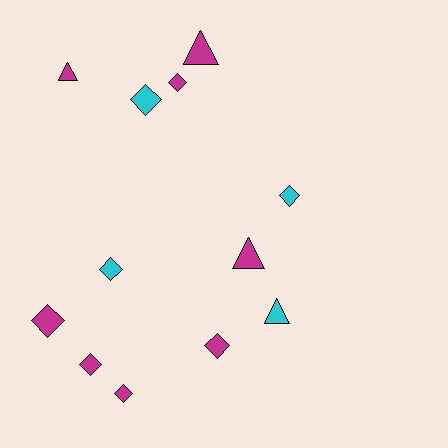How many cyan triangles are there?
There is 1 cyan triangle.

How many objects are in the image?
There are 12 objects.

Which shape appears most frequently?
Diamond, with 8 objects.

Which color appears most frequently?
Magenta, with 8 objects.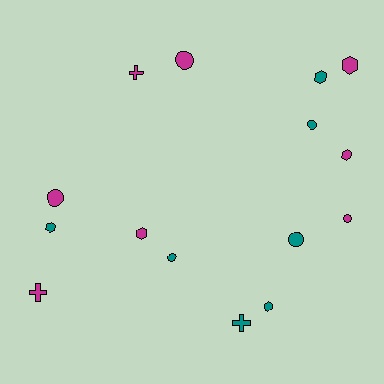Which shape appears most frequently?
Hexagon, with 6 objects.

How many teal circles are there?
There are 3 teal circles.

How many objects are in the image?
There are 15 objects.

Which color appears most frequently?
Magenta, with 8 objects.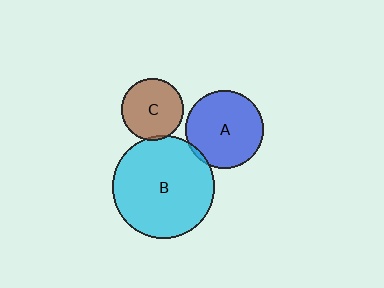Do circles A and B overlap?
Yes.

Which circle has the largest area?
Circle B (cyan).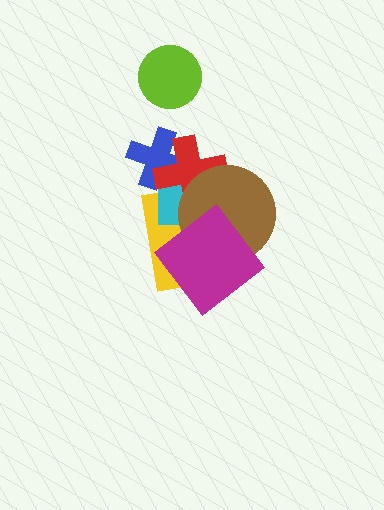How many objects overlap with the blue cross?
1 object overlaps with the blue cross.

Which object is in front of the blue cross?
The red cross is in front of the blue cross.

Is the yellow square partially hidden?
Yes, it is partially covered by another shape.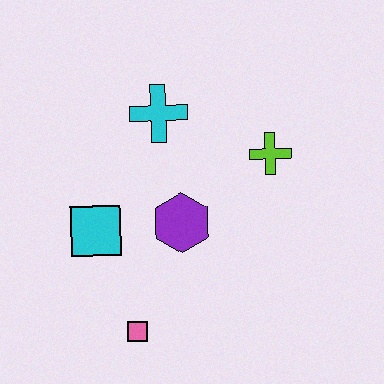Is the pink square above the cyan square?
No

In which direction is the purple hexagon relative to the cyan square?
The purple hexagon is to the right of the cyan square.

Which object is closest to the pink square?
The cyan square is closest to the pink square.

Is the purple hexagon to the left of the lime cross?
Yes